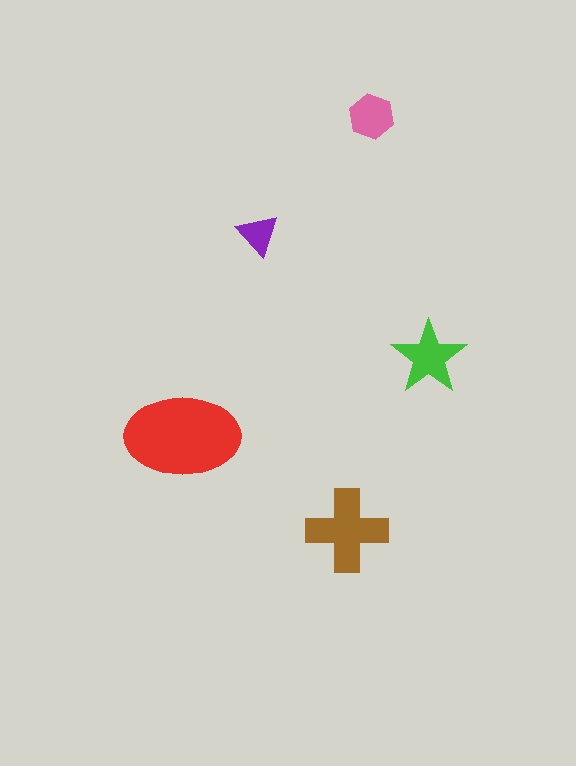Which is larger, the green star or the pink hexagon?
The green star.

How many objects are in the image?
There are 5 objects in the image.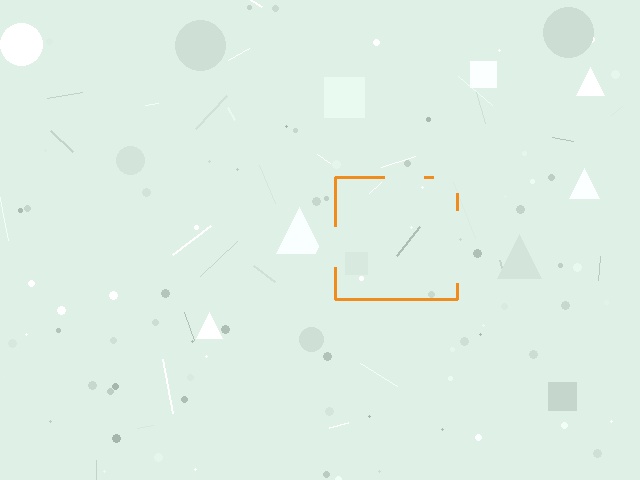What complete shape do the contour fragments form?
The contour fragments form a square.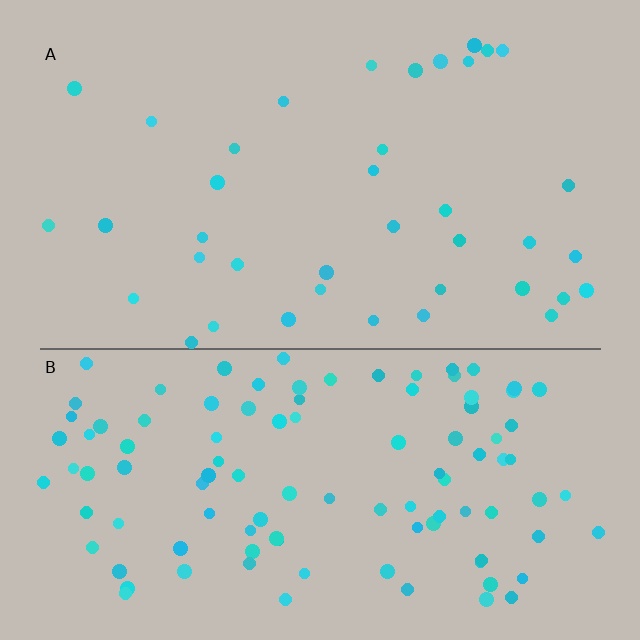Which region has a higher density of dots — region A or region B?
B (the bottom).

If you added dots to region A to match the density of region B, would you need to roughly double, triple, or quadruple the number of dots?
Approximately triple.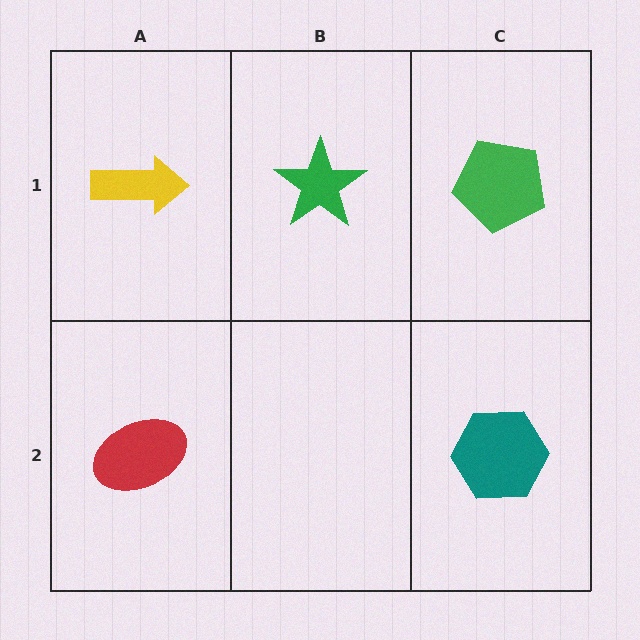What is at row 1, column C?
A green pentagon.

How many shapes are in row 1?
3 shapes.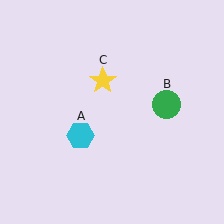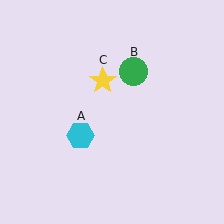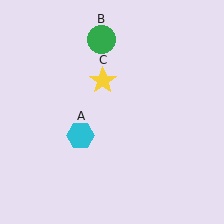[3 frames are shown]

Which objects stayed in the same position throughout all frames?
Cyan hexagon (object A) and yellow star (object C) remained stationary.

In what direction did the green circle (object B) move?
The green circle (object B) moved up and to the left.